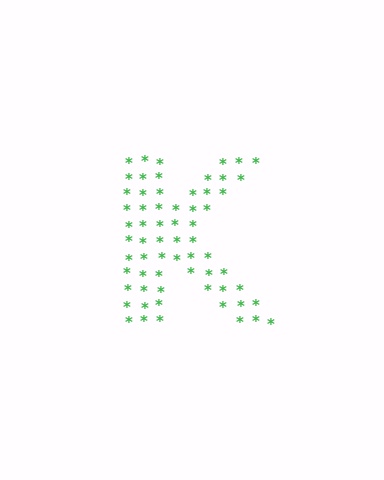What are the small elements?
The small elements are asterisks.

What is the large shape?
The large shape is the letter K.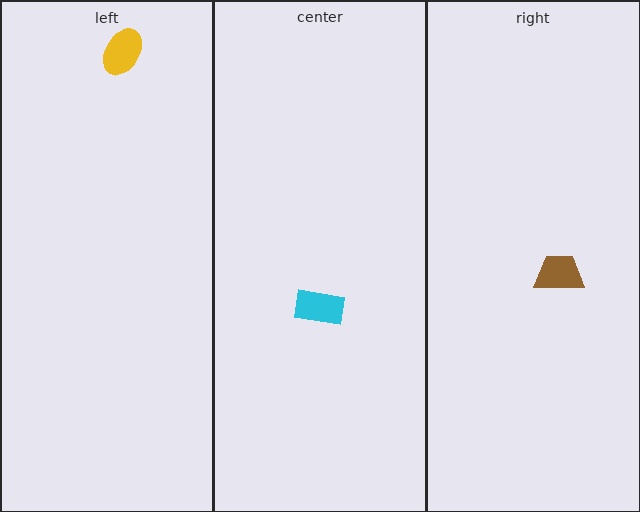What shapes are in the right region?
The brown trapezoid.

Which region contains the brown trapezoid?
The right region.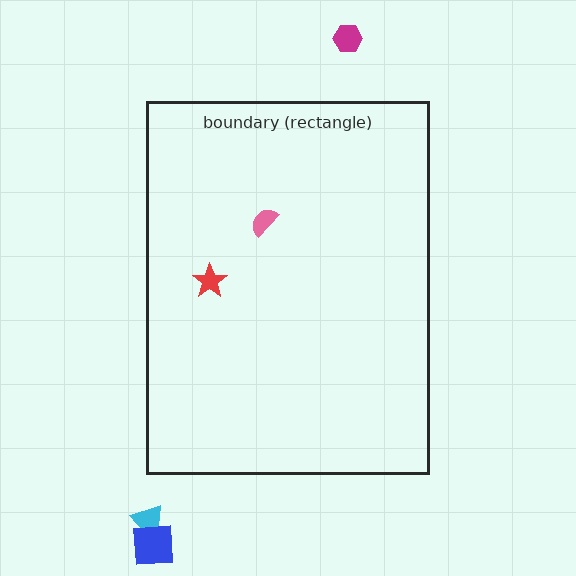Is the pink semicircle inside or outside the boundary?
Inside.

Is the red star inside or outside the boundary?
Inside.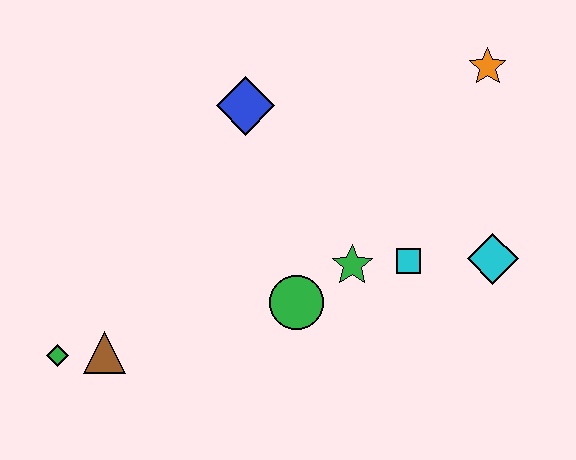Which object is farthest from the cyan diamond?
The green diamond is farthest from the cyan diamond.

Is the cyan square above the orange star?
No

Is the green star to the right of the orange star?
No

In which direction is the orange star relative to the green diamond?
The orange star is to the right of the green diamond.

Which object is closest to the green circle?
The green star is closest to the green circle.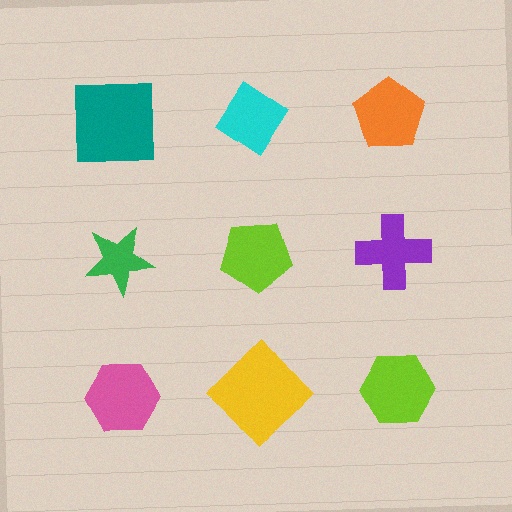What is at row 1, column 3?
An orange pentagon.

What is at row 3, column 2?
A yellow diamond.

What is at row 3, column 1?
A pink hexagon.